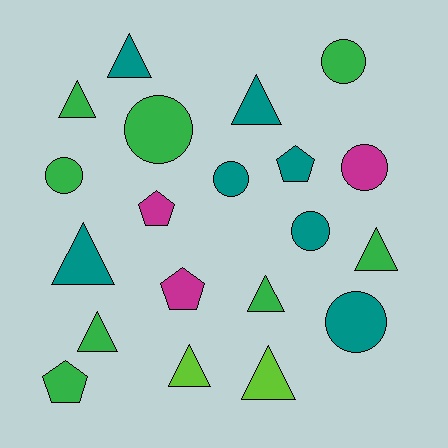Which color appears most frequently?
Green, with 8 objects.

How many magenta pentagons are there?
There are 2 magenta pentagons.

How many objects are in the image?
There are 20 objects.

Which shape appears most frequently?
Triangle, with 9 objects.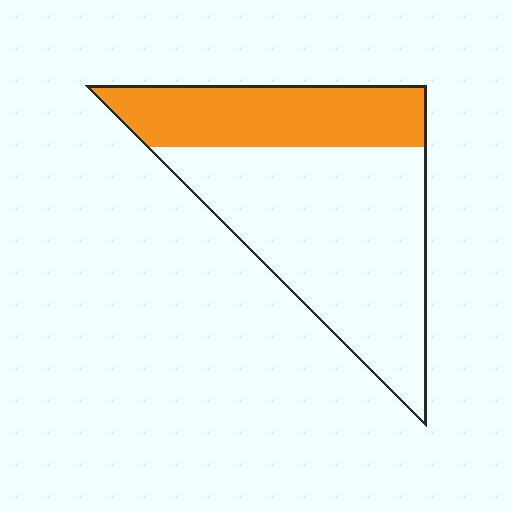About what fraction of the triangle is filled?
About one third (1/3).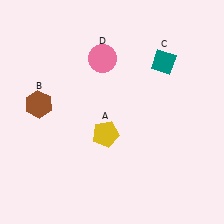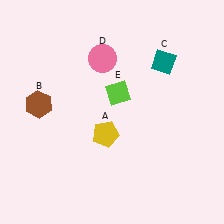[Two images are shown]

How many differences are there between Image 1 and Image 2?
There is 1 difference between the two images.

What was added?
A lime diamond (E) was added in Image 2.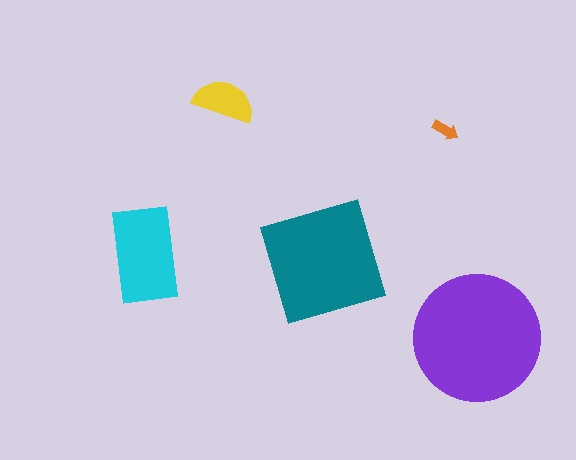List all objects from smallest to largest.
The orange arrow, the yellow semicircle, the cyan rectangle, the teal square, the purple circle.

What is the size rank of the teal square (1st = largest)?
2nd.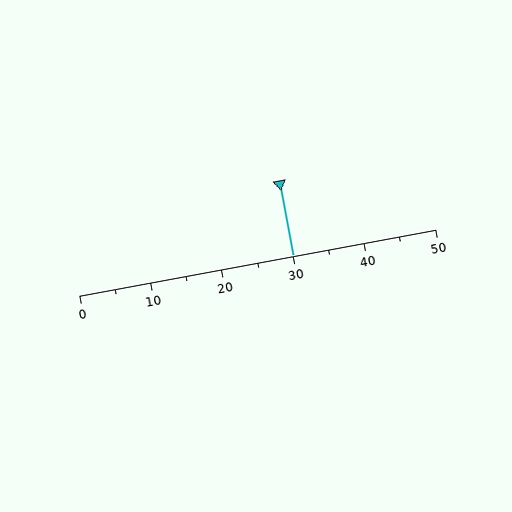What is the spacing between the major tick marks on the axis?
The major ticks are spaced 10 apart.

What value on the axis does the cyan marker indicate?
The marker indicates approximately 30.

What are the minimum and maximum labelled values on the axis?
The axis runs from 0 to 50.